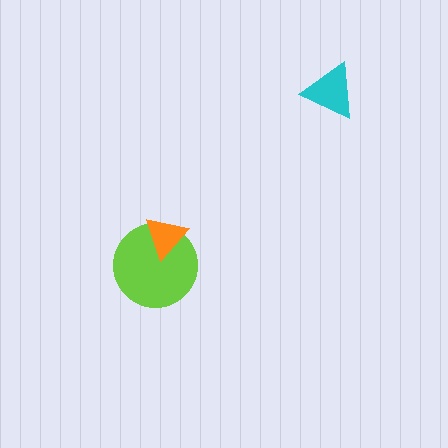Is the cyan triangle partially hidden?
No, no other shape covers it.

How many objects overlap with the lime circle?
1 object overlaps with the lime circle.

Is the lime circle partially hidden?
Yes, it is partially covered by another shape.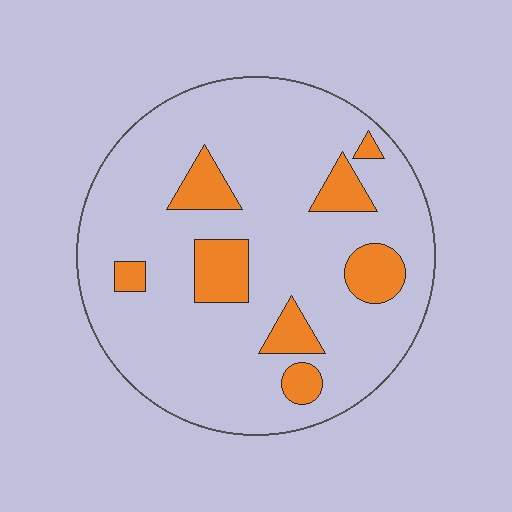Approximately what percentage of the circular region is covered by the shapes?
Approximately 15%.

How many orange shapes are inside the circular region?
8.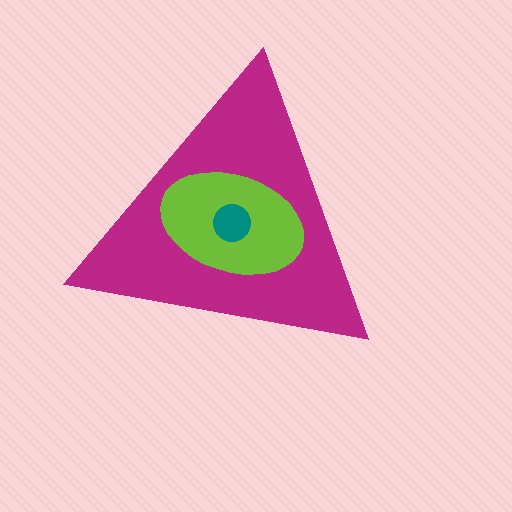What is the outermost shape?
The magenta triangle.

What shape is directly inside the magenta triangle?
The lime ellipse.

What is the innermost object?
The teal circle.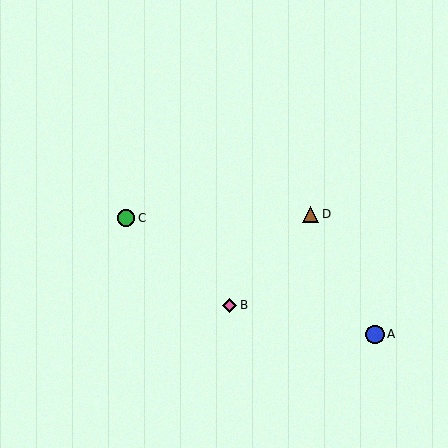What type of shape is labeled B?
Shape B is a pink diamond.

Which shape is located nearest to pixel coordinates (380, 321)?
The blue circle (labeled A) at (375, 334) is nearest to that location.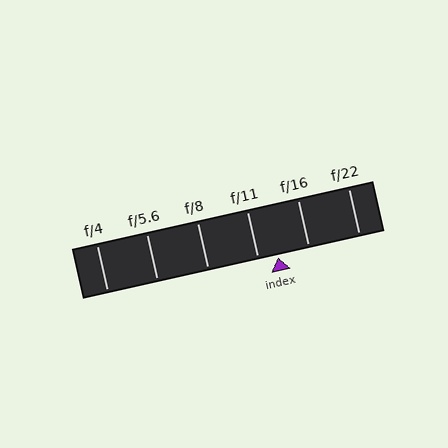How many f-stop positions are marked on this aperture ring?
There are 6 f-stop positions marked.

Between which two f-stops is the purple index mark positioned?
The index mark is between f/11 and f/16.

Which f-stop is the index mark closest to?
The index mark is closest to f/11.